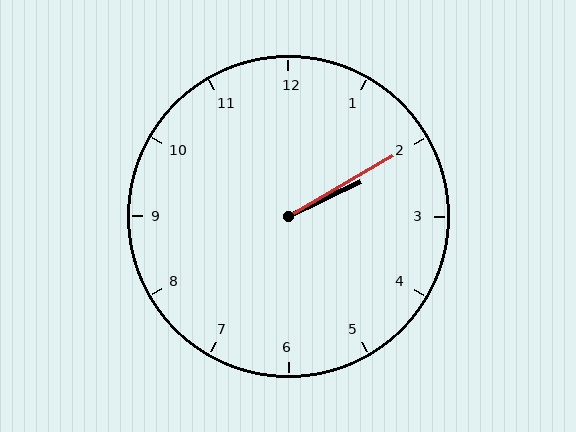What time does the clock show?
2:10.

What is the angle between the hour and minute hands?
Approximately 5 degrees.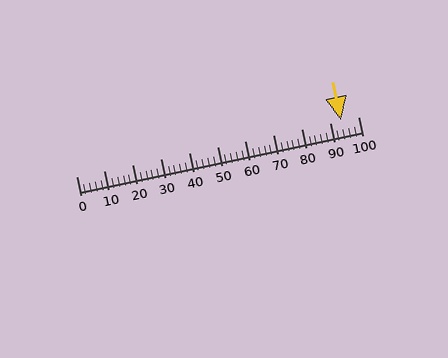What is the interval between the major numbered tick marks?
The major tick marks are spaced 10 units apart.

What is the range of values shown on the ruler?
The ruler shows values from 0 to 100.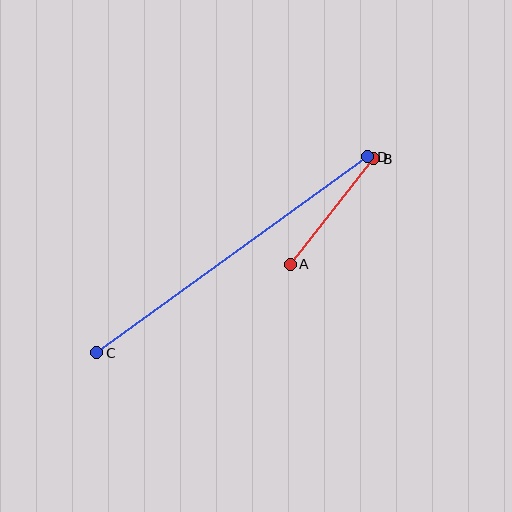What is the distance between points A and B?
The distance is approximately 134 pixels.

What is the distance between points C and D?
The distance is approximately 334 pixels.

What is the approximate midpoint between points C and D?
The midpoint is at approximately (232, 255) pixels.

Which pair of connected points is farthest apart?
Points C and D are farthest apart.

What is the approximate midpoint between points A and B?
The midpoint is at approximately (332, 211) pixels.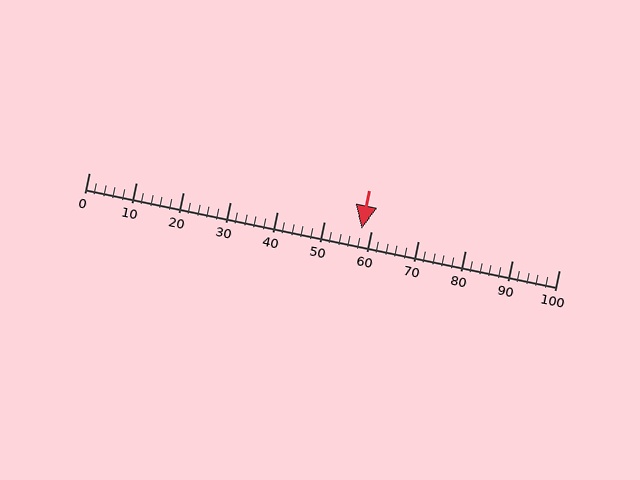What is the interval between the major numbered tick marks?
The major tick marks are spaced 10 units apart.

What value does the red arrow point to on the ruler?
The red arrow points to approximately 58.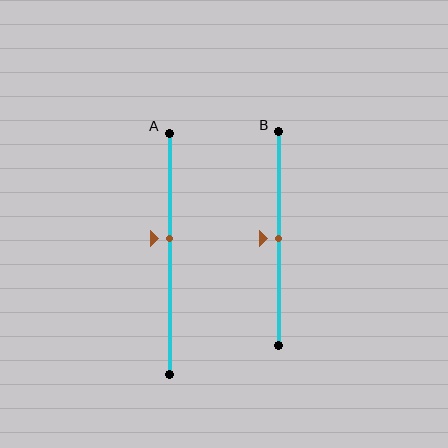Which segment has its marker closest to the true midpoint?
Segment B has its marker closest to the true midpoint.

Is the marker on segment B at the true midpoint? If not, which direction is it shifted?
Yes, the marker on segment B is at the true midpoint.